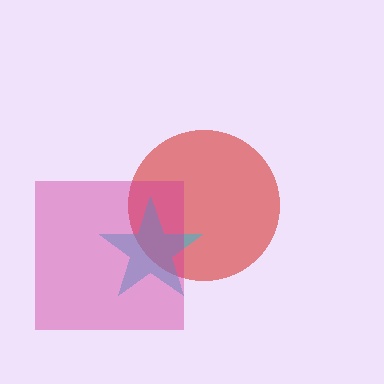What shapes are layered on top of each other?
The layered shapes are: a red circle, a cyan star, a magenta square.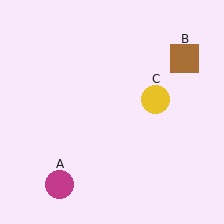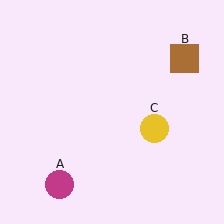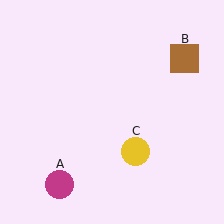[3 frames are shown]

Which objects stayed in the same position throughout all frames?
Magenta circle (object A) and brown square (object B) remained stationary.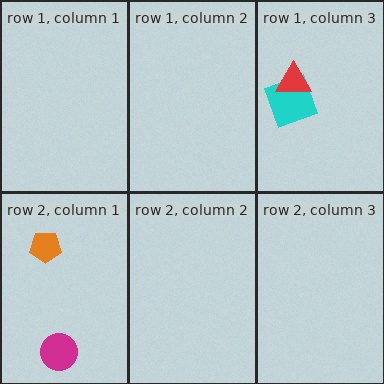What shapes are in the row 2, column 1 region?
The orange pentagon, the magenta circle.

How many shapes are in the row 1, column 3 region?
2.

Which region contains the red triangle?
The row 1, column 3 region.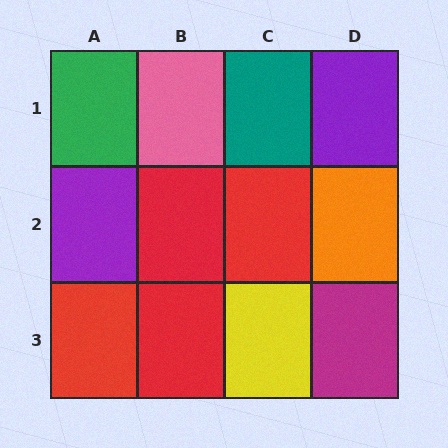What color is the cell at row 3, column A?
Red.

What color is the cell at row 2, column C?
Red.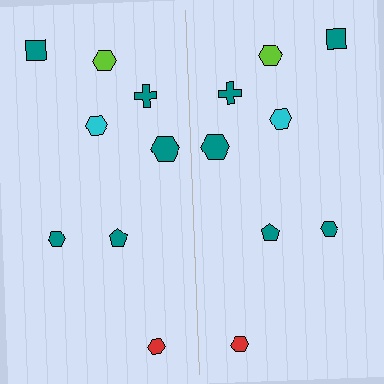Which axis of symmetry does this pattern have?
The pattern has a vertical axis of symmetry running through the center of the image.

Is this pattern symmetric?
Yes, this pattern has bilateral (reflection) symmetry.